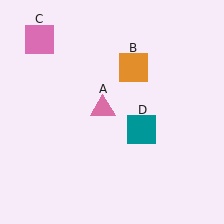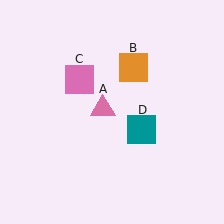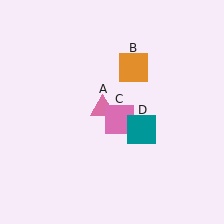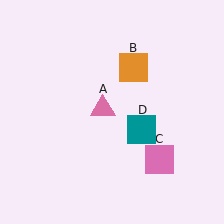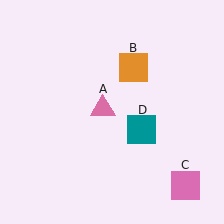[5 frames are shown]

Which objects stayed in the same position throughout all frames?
Pink triangle (object A) and orange square (object B) and teal square (object D) remained stationary.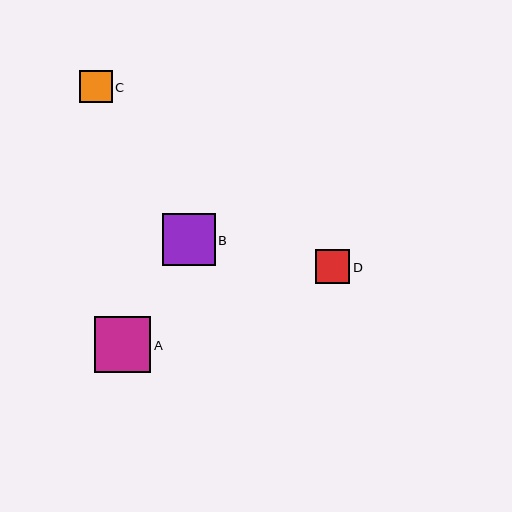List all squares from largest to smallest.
From largest to smallest: A, B, D, C.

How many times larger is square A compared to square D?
Square A is approximately 1.7 times the size of square D.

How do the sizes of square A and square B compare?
Square A and square B are approximately the same size.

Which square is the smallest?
Square C is the smallest with a size of approximately 33 pixels.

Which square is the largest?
Square A is the largest with a size of approximately 56 pixels.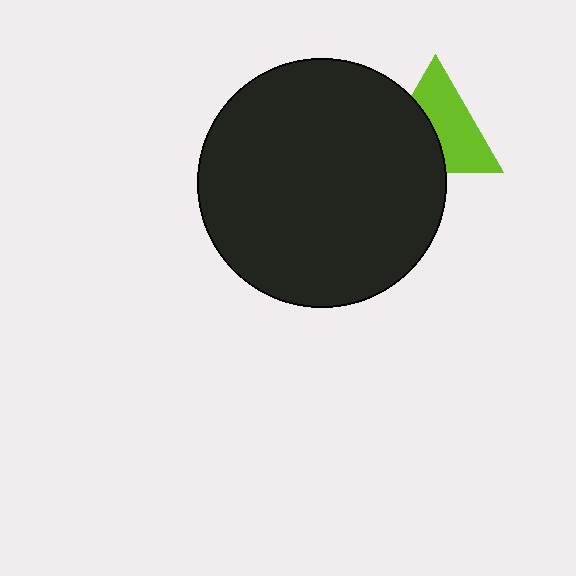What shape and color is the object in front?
The object in front is a black circle.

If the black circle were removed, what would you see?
You would see the complete lime triangle.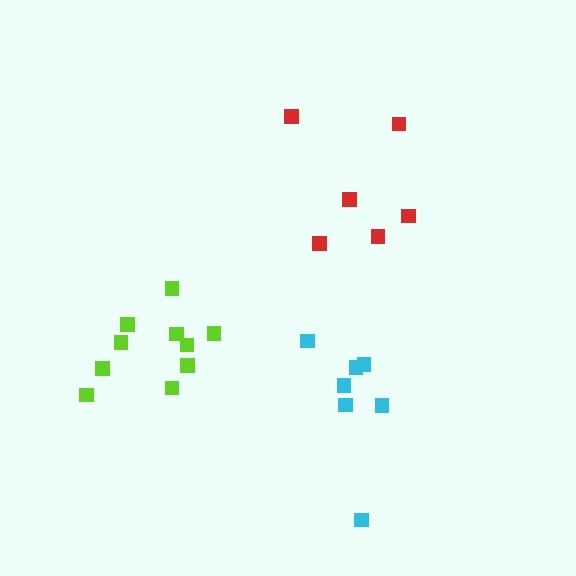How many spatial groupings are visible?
There are 3 spatial groupings.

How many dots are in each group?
Group 1: 6 dots, Group 2: 7 dots, Group 3: 10 dots (23 total).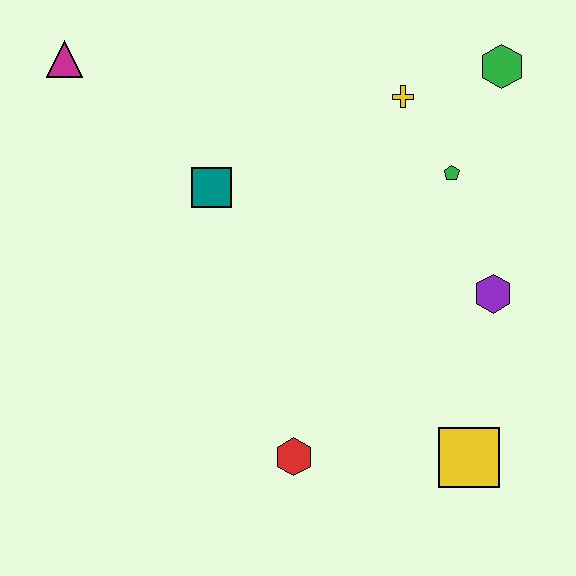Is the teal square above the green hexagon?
No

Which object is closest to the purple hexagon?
The green pentagon is closest to the purple hexagon.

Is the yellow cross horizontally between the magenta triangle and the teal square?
No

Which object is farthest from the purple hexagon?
The magenta triangle is farthest from the purple hexagon.